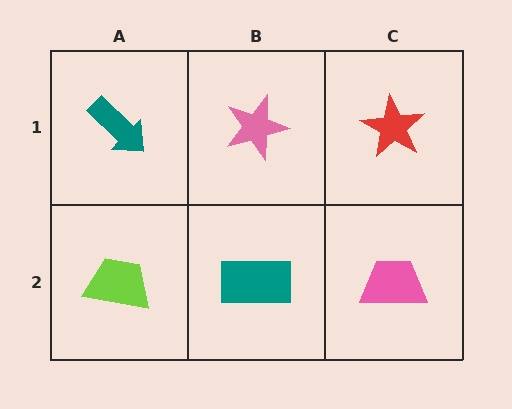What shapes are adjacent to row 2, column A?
A teal arrow (row 1, column A), a teal rectangle (row 2, column B).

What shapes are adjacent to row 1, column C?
A pink trapezoid (row 2, column C), a pink star (row 1, column B).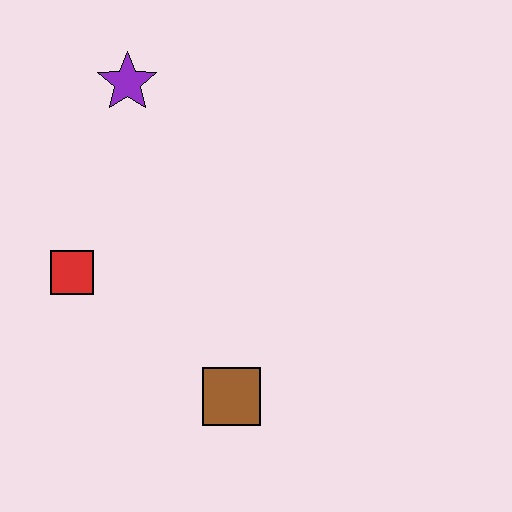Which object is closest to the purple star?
The red square is closest to the purple star.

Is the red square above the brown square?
Yes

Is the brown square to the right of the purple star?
Yes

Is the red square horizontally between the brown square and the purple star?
No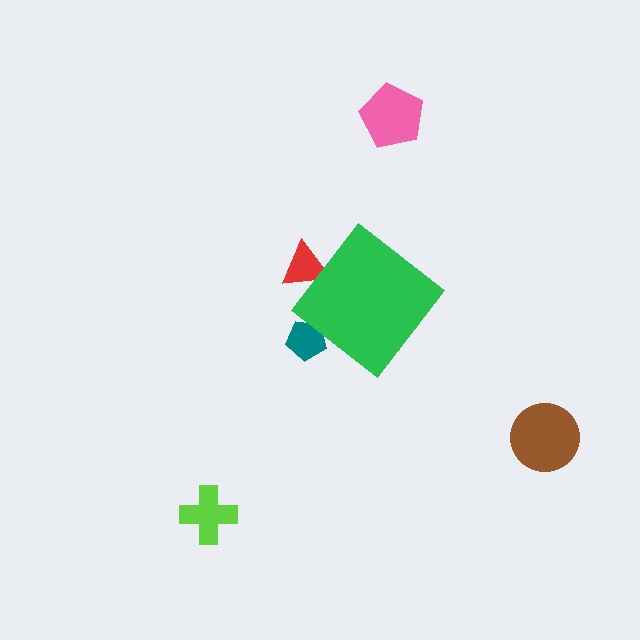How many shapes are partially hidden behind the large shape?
2 shapes are partially hidden.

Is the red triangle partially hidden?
Yes, the red triangle is partially hidden behind the green diamond.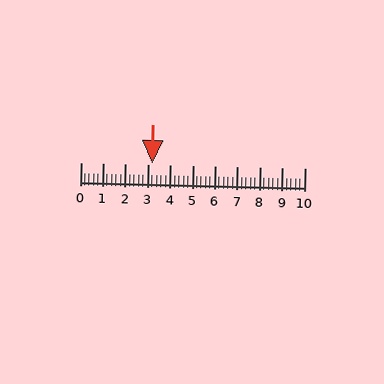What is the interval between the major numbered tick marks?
The major tick marks are spaced 1 units apart.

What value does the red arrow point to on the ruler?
The red arrow points to approximately 3.2.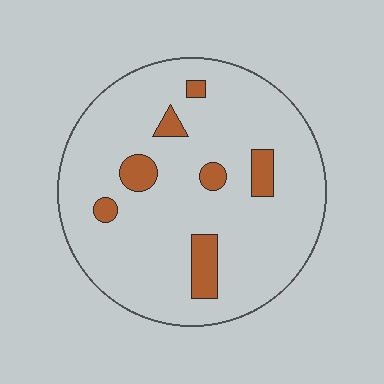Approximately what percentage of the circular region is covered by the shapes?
Approximately 10%.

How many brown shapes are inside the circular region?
7.